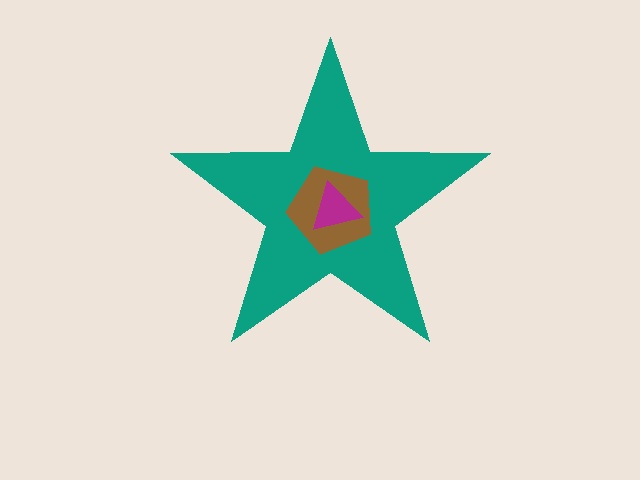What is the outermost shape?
The teal star.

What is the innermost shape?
The magenta triangle.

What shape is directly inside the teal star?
The brown pentagon.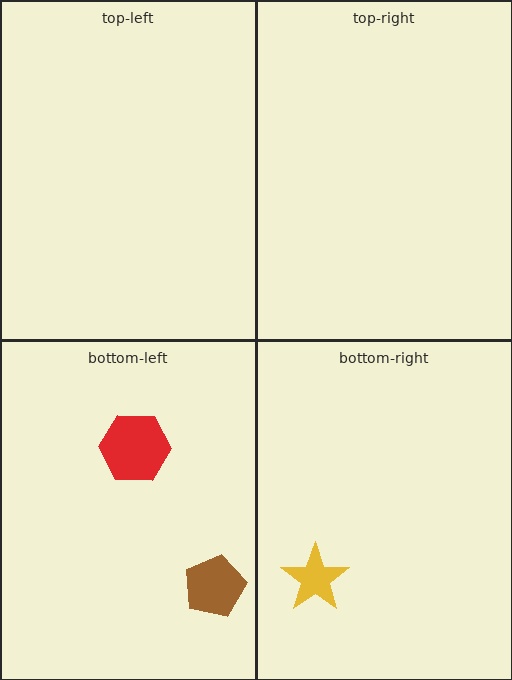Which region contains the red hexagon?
The bottom-left region.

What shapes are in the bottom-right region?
The yellow star.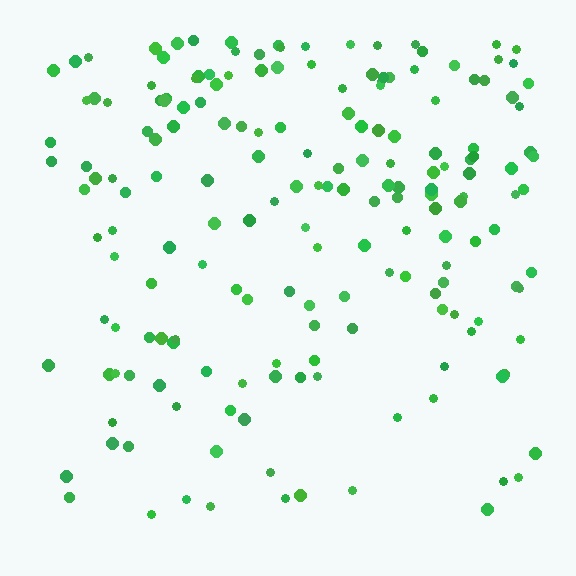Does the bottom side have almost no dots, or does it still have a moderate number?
Still a moderate number, just noticeably fewer than the top.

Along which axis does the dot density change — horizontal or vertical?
Vertical.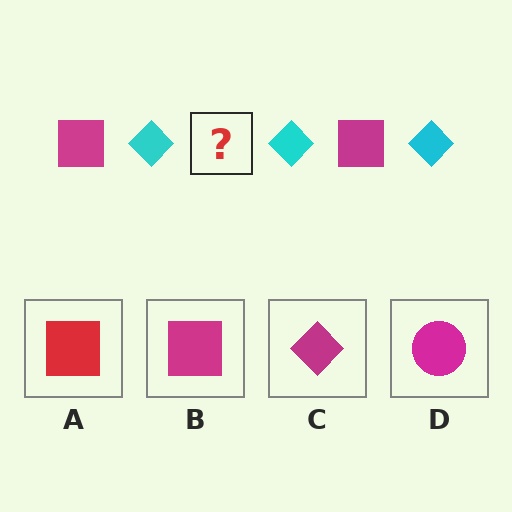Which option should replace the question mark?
Option B.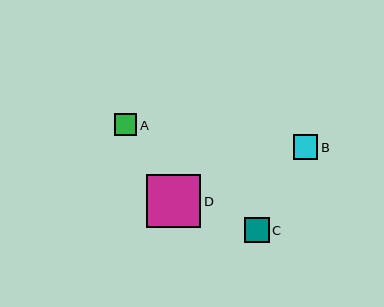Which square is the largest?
Square D is the largest with a size of approximately 54 pixels.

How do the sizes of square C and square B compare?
Square C and square B are approximately the same size.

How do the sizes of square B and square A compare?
Square B and square A are approximately the same size.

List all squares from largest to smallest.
From largest to smallest: D, C, B, A.